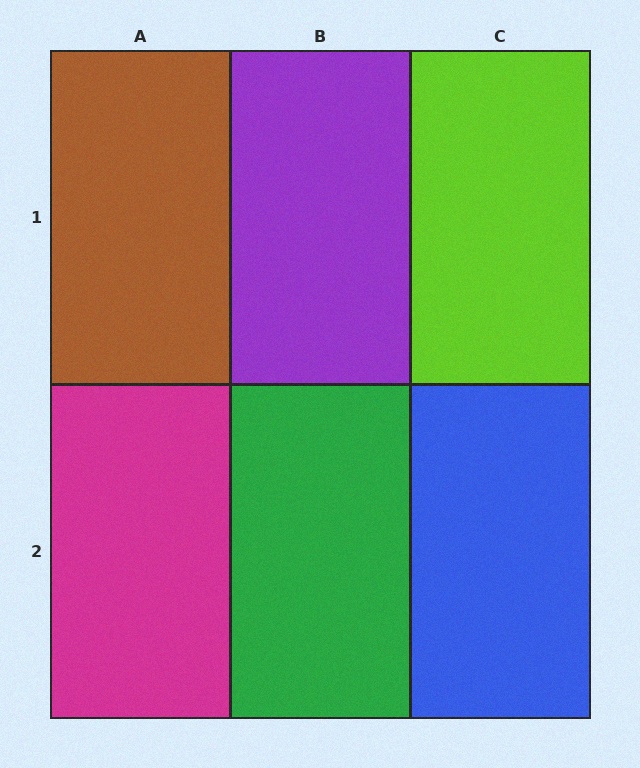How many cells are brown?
1 cell is brown.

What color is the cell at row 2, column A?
Magenta.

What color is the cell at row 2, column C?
Blue.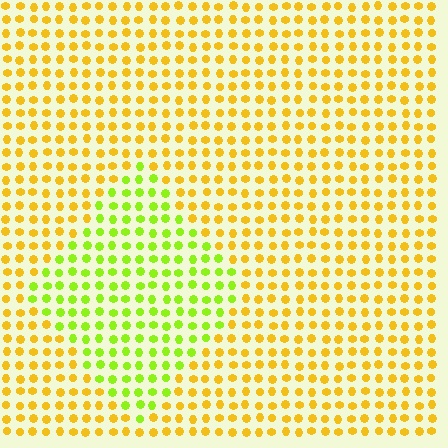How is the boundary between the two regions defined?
The boundary is defined purely by a slight shift in hue (about 43 degrees). Spacing, size, and orientation are identical on both sides.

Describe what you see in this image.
The image is filled with small yellow elements in a uniform arrangement. A diamond-shaped region is visible where the elements are tinted to a slightly different hue, forming a subtle color boundary.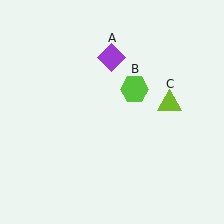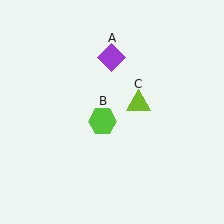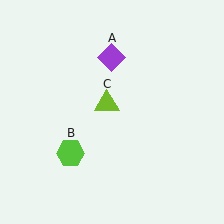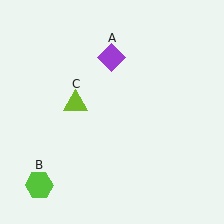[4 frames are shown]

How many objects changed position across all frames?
2 objects changed position: lime hexagon (object B), lime triangle (object C).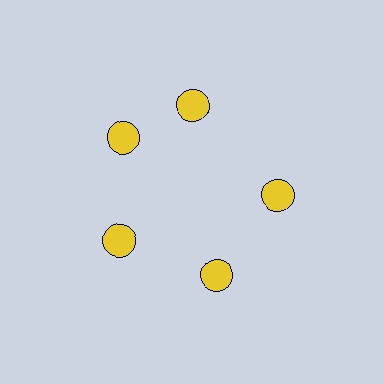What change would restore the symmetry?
The symmetry would be restored by rotating it back into even spacing with its neighbors so that all 5 circles sit at equal angles and equal distance from the center.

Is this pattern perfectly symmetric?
No. The 5 yellow circles are arranged in a ring, but one element near the 1 o'clock position is rotated out of alignment along the ring, breaking the 5-fold rotational symmetry.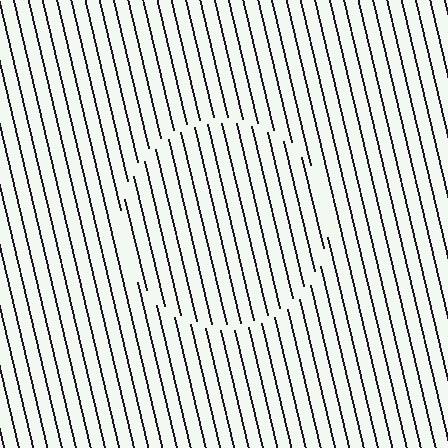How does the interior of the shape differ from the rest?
The interior of the shape contains the same grating, shifted by half a period — the contour is defined by the phase discontinuity where line-ends from the inner and outer gratings abut.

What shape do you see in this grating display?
An illusory circle. The interior of the shape contains the same grating, shifted by half a period — the contour is defined by the phase discontinuity where line-ends from the inner and outer gratings abut.